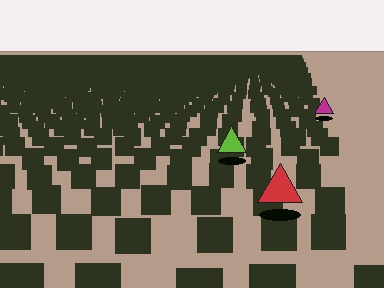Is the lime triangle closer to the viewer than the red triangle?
No. The red triangle is closer — you can tell from the texture gradient: the ground texture is coarser near it.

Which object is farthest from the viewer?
The magenta triangle is farthest from the viewer. It appears smaller and the ground texture around it is denser.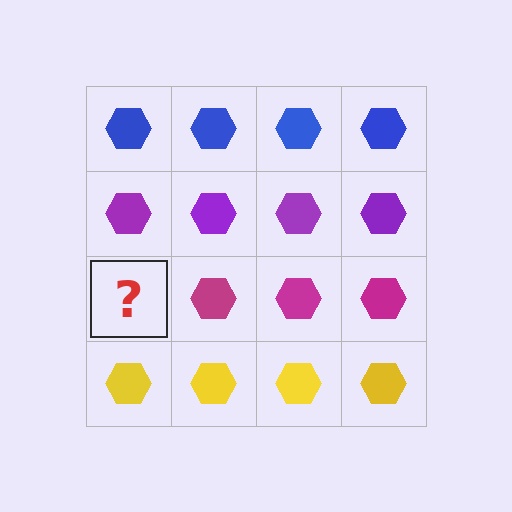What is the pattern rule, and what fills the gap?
The rule is that each row has a consistent color. The gap should be filled with a magenta hexagon.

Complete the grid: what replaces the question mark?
The question mark should be replaced with a magenta hexagon.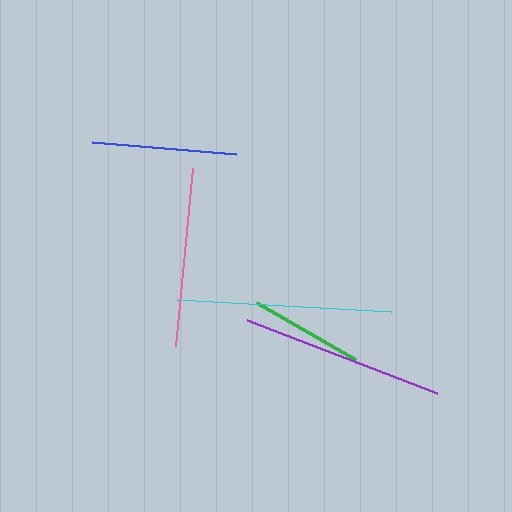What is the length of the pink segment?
The pink segment is approximately 179 pixels long.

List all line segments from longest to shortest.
From longest to shortest: cyan, purple, pink, blue, green.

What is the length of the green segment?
The green segment is approximately 115 pixels long.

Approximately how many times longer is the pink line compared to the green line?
The pink line is approximately 1.6 times the length of the green line.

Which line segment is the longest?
The cyan line is the longest at approximately 215 pixels.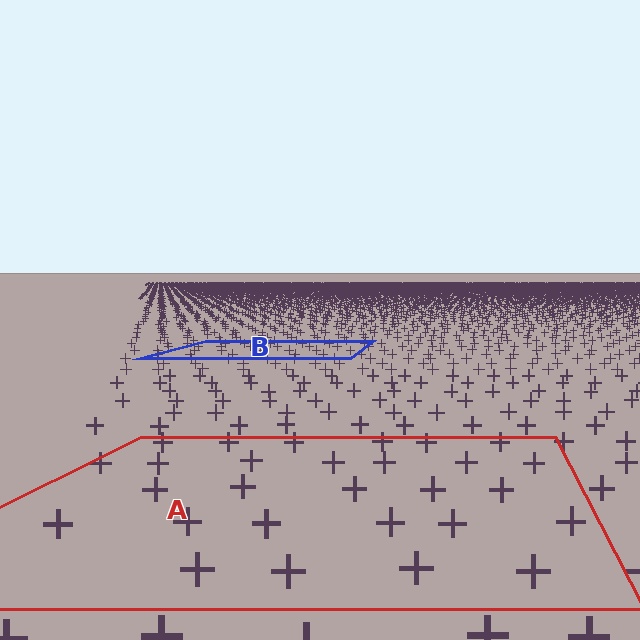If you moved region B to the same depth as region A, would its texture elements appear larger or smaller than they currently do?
They would appear larger. At a closer depth, the same texture elements are projected at a bigger on-screen size.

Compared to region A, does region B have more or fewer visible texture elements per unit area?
Region B has more texture elements per unit area — they are packed more densely because it is farther away.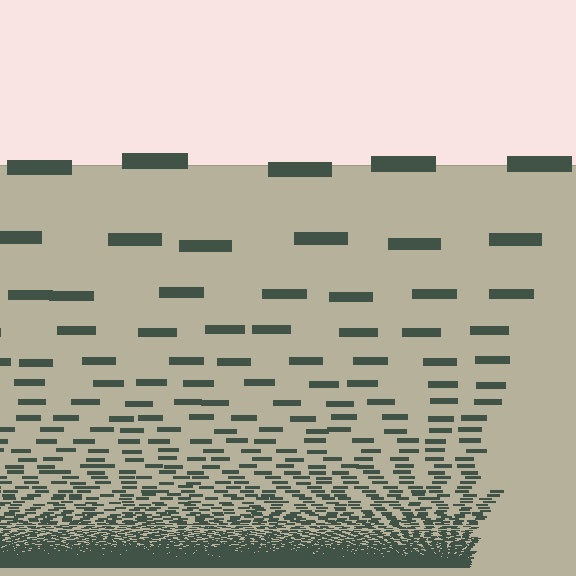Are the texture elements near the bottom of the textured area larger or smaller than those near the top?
Smaller. The gradient is inverted — elements near the bottom are smaller and denser.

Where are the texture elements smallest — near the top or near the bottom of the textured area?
Near the bottom.